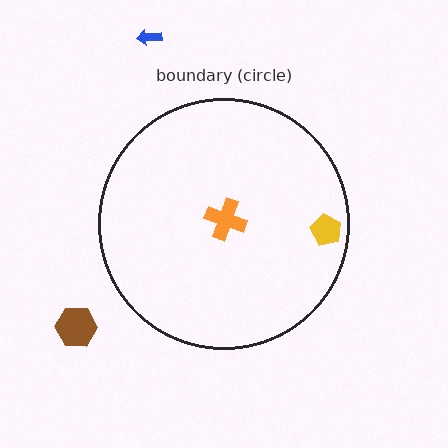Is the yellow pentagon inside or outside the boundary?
Inside.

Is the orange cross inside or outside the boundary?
Inside.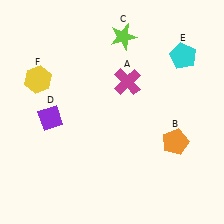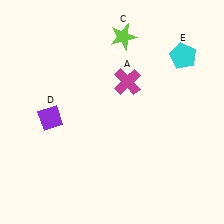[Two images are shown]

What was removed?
The yellow hexagon (F), the orange pentagon (B) were removed in Image 2.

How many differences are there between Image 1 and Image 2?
There are 2 differences between the two images.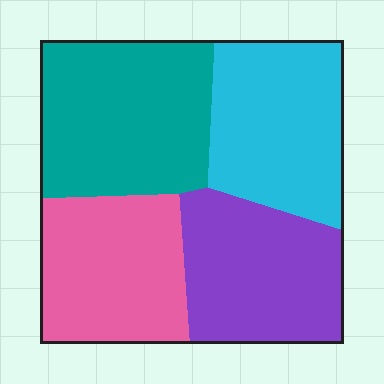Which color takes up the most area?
Teal, at roughly 30%.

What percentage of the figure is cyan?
Cyan takes up about one quarter (1/4) of the figure.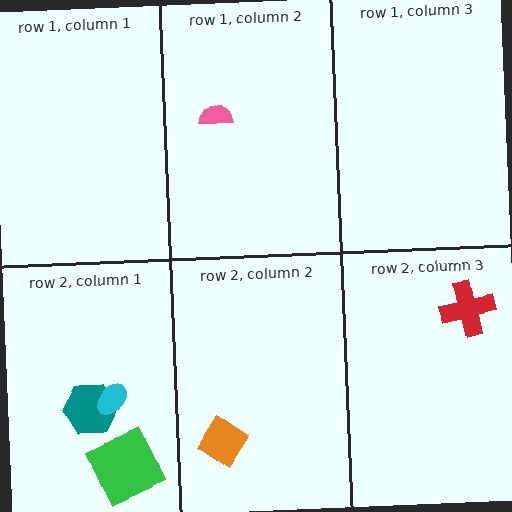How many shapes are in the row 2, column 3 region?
1.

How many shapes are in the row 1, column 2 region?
1.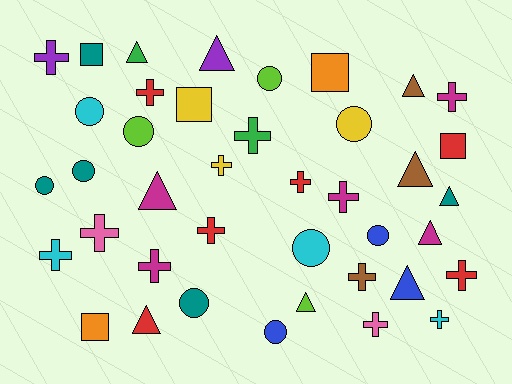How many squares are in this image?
There are 5 squares.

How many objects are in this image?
There are 40 objects.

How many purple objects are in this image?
There are 2 purple objects.